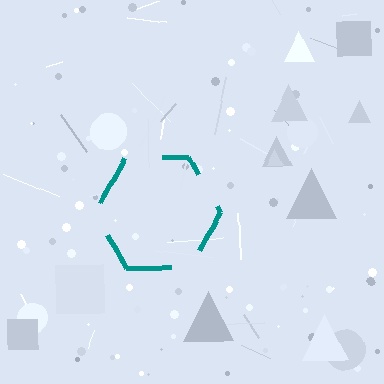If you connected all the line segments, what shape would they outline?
They would outline a hexagon.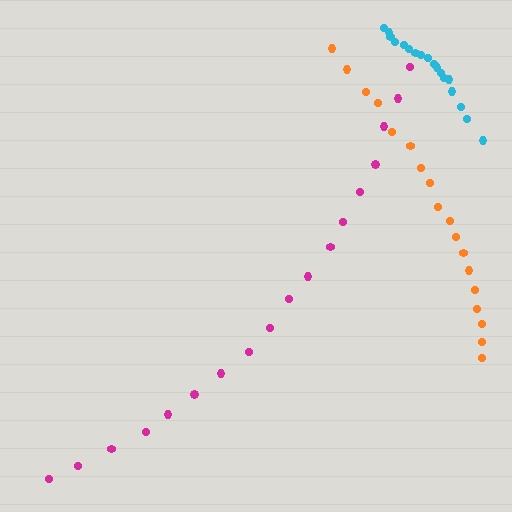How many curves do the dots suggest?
There are 3 distinct paths.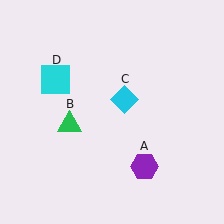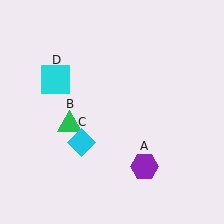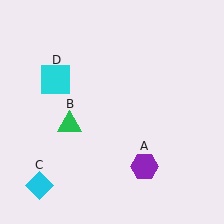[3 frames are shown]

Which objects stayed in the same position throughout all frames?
Purple hexagon (object A) and green triangle (object B) and cyan square (object D) remained stationary.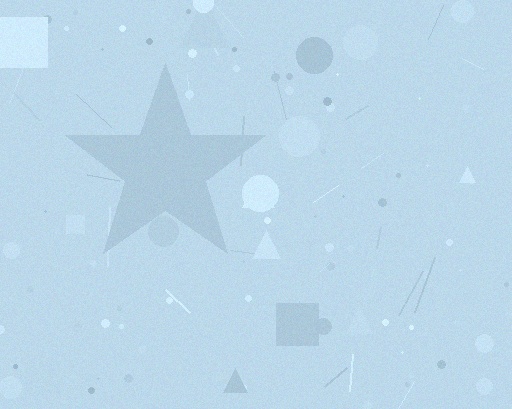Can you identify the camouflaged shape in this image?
The camouflaged shape is a star.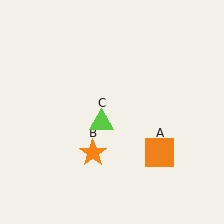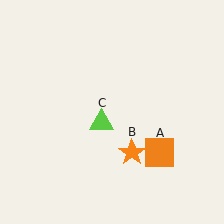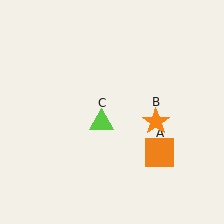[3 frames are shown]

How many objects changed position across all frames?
1 object changed position: orange star (object B).